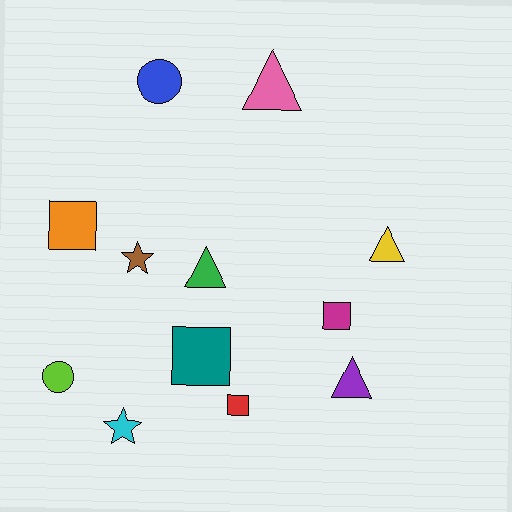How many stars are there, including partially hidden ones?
There are 2 stars.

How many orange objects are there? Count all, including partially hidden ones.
There is 1 orange object.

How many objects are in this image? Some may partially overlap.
There are 12 objects.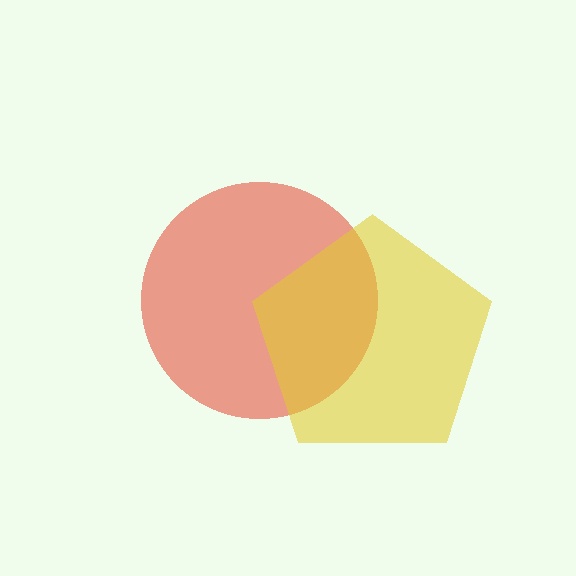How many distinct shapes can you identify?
There are 2 distinct shapes: a red circle, a yellow pentagon.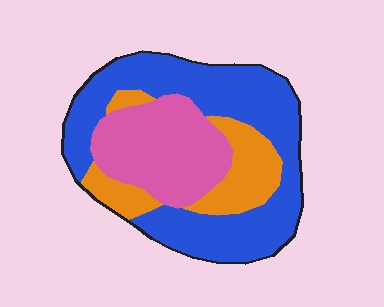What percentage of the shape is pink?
Pink takes up about one quarter (1/4) of the shape.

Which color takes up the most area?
Blue, at roughly 55%.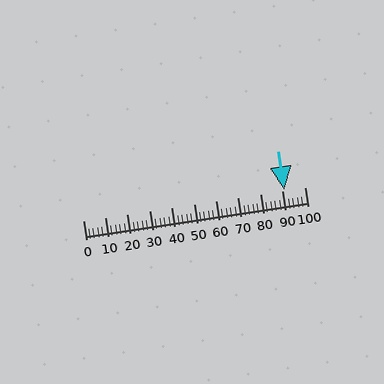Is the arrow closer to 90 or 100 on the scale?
The arrow is closer to 90.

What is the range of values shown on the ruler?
The ruler shows values from 0 to 100.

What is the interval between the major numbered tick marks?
The major tick marks are spaced 10 units apart.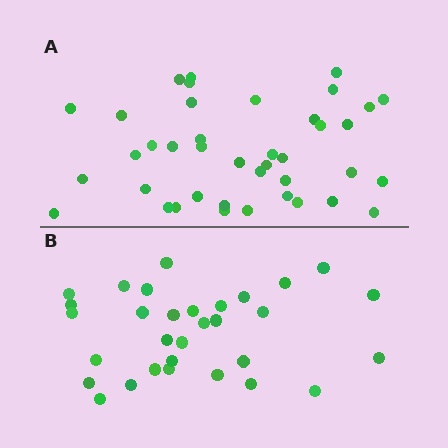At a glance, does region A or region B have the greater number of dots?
Region A (the top region) has more dots.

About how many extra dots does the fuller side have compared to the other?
Region A has roughly 8 or so more dots than region B.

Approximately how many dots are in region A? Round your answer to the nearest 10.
About 40 dots.